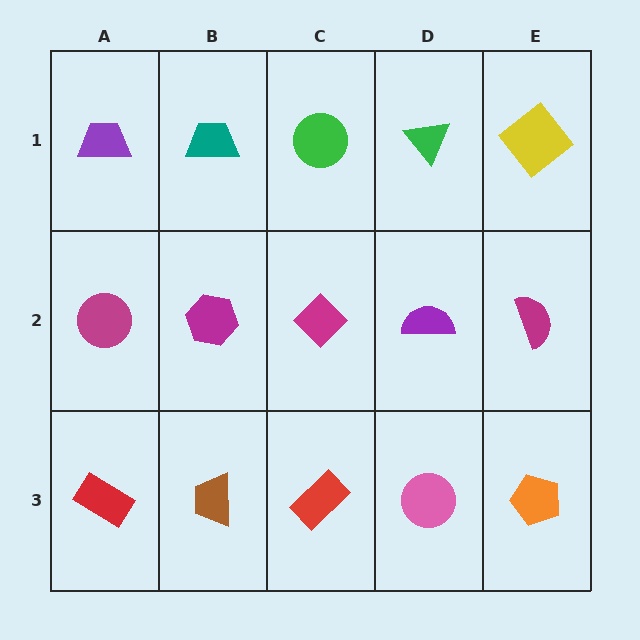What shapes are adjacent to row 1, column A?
A magenta circle (row 2, column A), a teal trapezoid (row 1, column B).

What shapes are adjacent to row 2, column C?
A green circle (row 1, column C), a red rectangle (row 3, column C), a magenta hexagon (row 2, column B), a purple semicircle (row 2, column D).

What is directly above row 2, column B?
A teal trapezoid.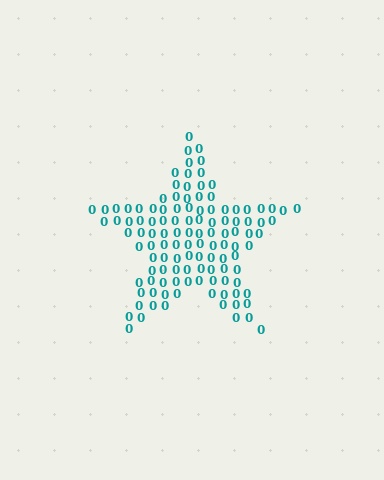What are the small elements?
The small elements are digit 0's.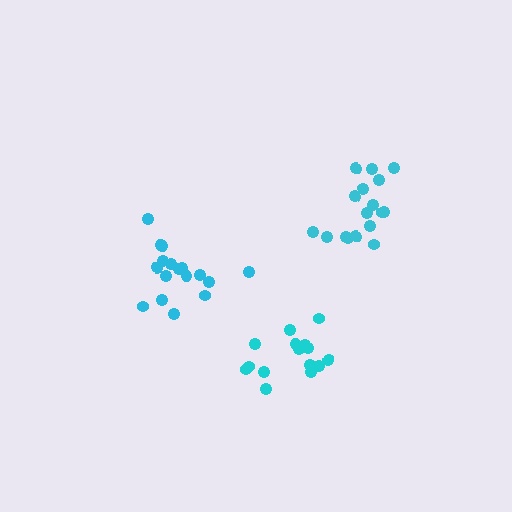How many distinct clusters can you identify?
There are 3 distinct clusters.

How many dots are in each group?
Group 1: 15 dots, Group 2: 17 dots, Group 3: 17 dots (49 total).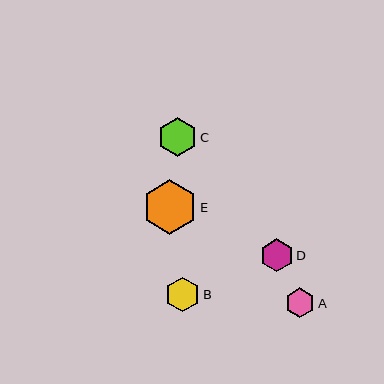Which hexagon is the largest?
Hexagon E is the largest with a size of approximately 54 pixels.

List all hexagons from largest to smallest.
From largest to smallest: E, C, B, D, A.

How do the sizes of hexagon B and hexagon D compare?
Hexagon B and hexagon D are approximately the same size.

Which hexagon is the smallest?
Hexagon A is the smallest with a size of approximately 30 pixels.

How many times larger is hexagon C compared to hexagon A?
Hexagon C is approximately 1.3 times the size of hexagon A.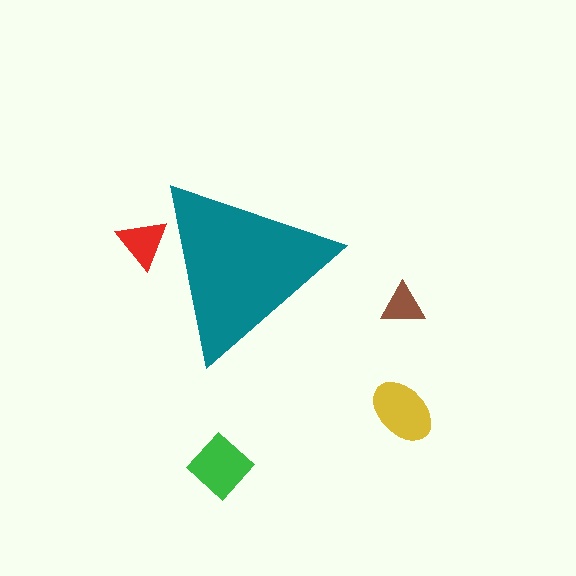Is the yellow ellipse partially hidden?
No, the yellow ellipse is fully visible.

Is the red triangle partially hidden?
Yes, the red triangle is partially hidden behind the teal triangle.